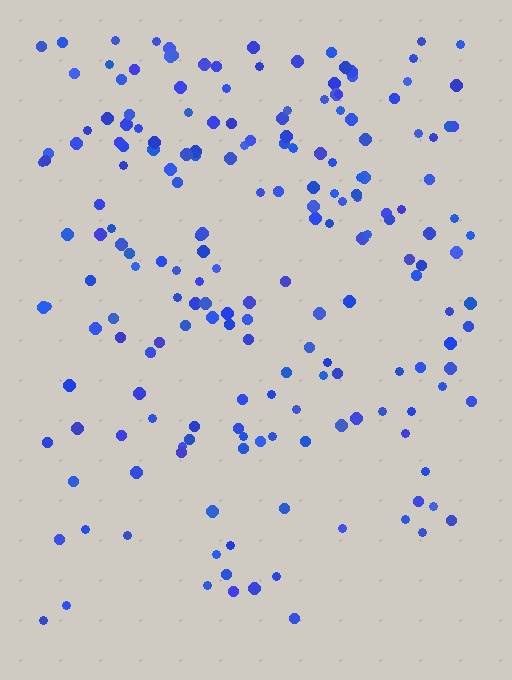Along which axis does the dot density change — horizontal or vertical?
Vertical.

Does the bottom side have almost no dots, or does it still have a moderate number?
Still a moderate number, just noticeably fewer than the top.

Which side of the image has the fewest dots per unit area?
The bottom.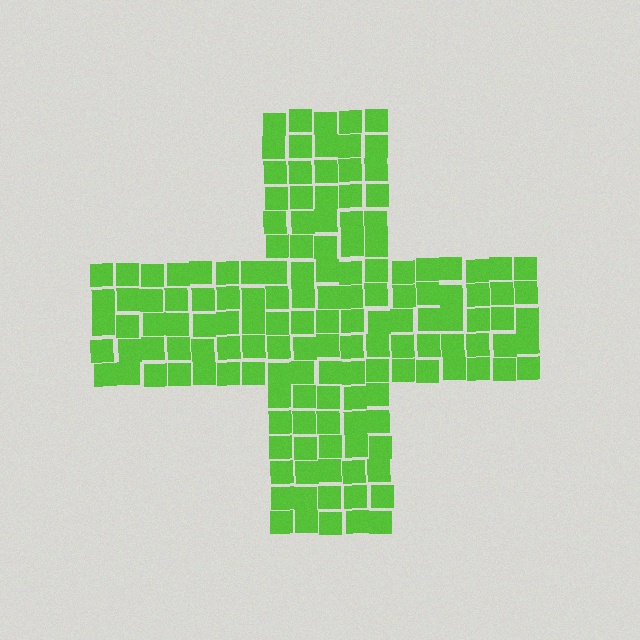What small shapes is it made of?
It is made of small squares.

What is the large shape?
The large shape is a cross.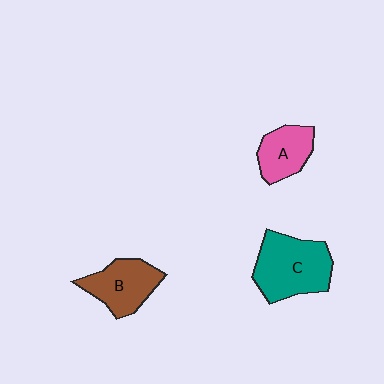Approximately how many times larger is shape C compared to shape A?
Approximately 1.7 times.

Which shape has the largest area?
Shape C (teal).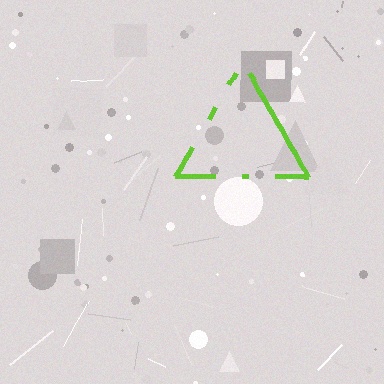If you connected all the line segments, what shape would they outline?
They would outline a triangle.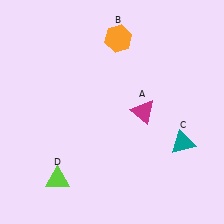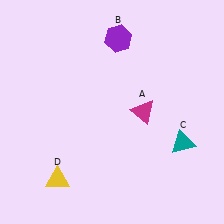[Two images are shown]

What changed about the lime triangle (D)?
In Image 1, D is lime. In Image 2, it changed to yellow.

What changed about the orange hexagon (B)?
In Image 1, B is orange. In Image 2, it changed to purple.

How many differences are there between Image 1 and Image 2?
There are 2 differences between the two images.